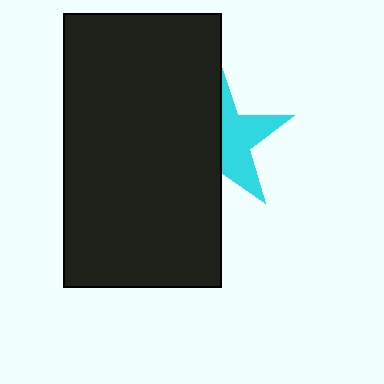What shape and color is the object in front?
The object in front is a black rectangle.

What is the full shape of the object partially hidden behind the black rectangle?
The partially hidden object is a cyan star.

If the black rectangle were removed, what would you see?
You would see the complete cyan star.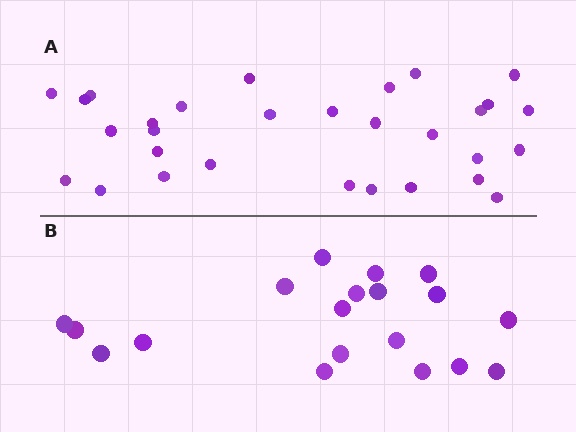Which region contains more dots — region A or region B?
Region A (the top region) has more dots.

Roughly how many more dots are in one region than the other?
Region A has roughly 12 or so more dots than region B.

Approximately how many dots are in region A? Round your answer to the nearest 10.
About 30 dots.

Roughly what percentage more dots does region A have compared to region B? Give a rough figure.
About 60% more.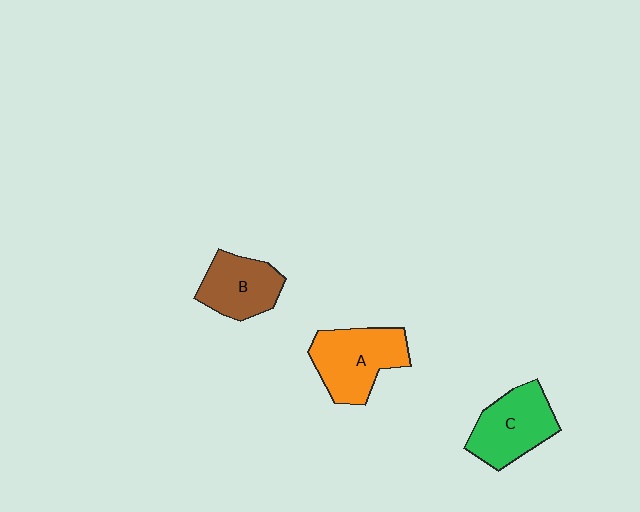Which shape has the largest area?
Shape A (orange).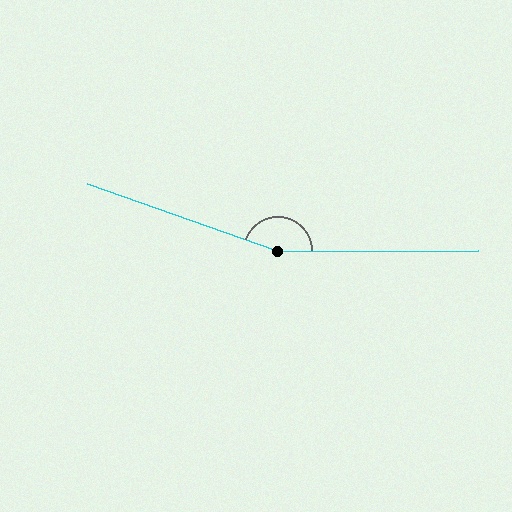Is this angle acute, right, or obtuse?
It is obtuse.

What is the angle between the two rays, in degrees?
Approximately 160 degrees.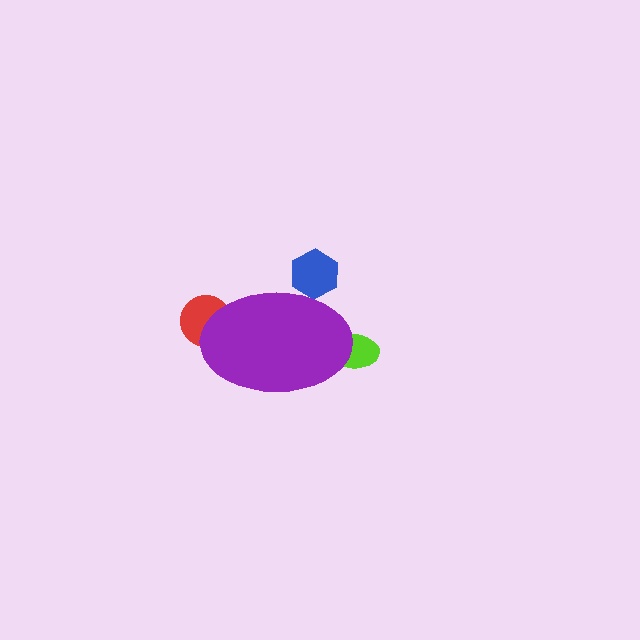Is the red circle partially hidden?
Yes, the red circle is partially hidden behind the purple ellipse.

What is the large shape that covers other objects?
A purple ellipse.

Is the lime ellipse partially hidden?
Yes, the lime ellipse is partially hidden behind the purple ellipse.